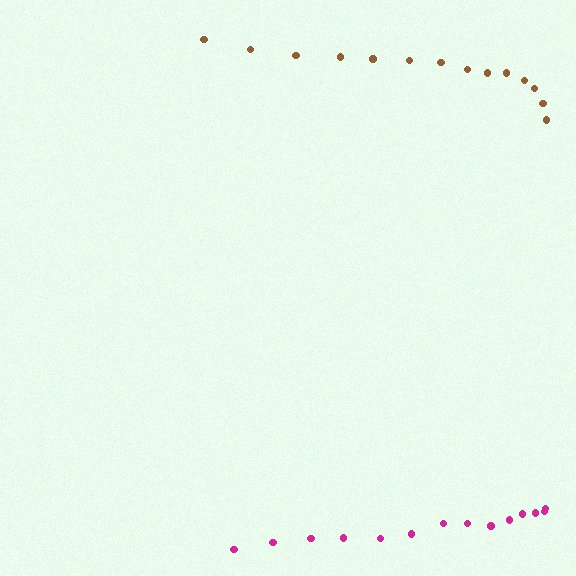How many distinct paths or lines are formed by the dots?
There are 2 distinct paths.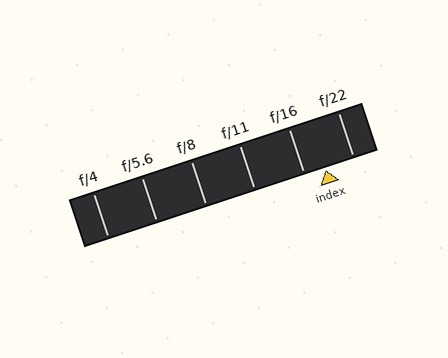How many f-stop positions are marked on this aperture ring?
There are 6 f-stop positions marked.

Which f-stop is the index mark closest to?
The index mark is closest to f/16.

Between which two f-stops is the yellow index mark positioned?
The index mark is between f/16 and f/22.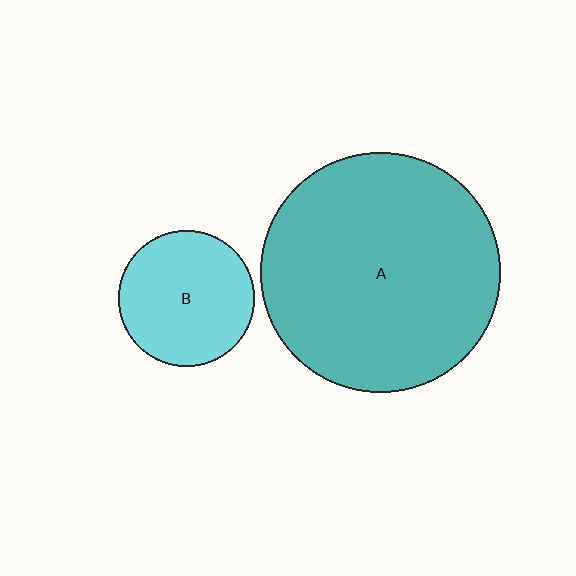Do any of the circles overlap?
No, none of the circles overlap.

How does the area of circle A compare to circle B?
Approximately 3.1 times.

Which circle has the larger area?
Circle A (teal).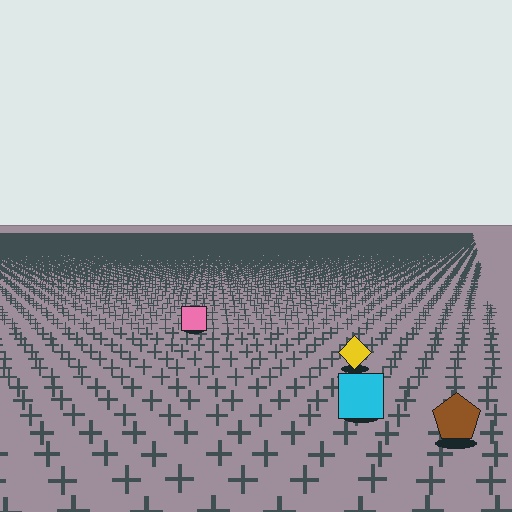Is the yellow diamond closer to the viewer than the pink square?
Yes. The yellow diamond is closer — you can tell from the texture gradient: the ground texture is coarser near it.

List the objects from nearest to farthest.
From nearest to farthest: the brown pentagon, the cyan square, the yellow diamond, the pink square.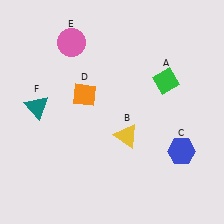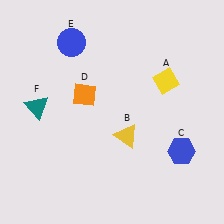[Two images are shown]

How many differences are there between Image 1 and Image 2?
There are 2 differences between the two images.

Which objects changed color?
A changed from green to yellow. E changed from pink to blue.